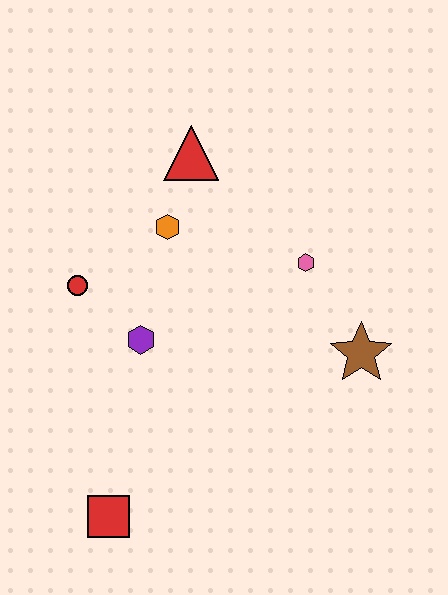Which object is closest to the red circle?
The purple hexagon is closest to the red circle.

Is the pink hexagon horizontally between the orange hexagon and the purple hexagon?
No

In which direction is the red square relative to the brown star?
The red square is to the left of the brown star.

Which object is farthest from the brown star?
The red square is farthest from the brown star.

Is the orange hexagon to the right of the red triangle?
No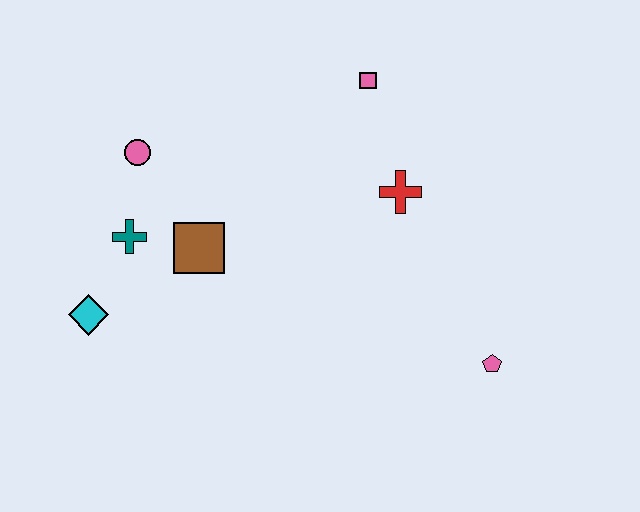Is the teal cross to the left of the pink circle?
Yes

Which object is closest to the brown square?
The teal cross is closest to the brown square.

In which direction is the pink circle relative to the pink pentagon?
The pink circle is to the left of the pink pentagon.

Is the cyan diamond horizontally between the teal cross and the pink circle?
No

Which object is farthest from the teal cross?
The pink pentagon is farthest from the teal cross.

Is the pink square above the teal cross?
Yes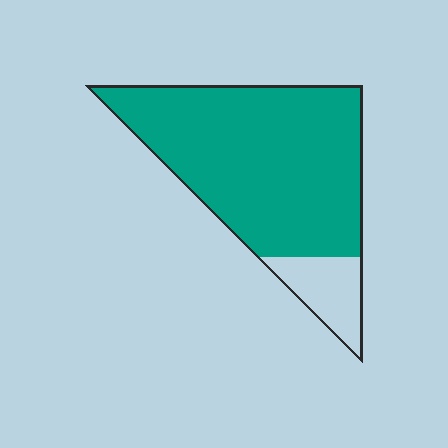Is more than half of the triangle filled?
Yes.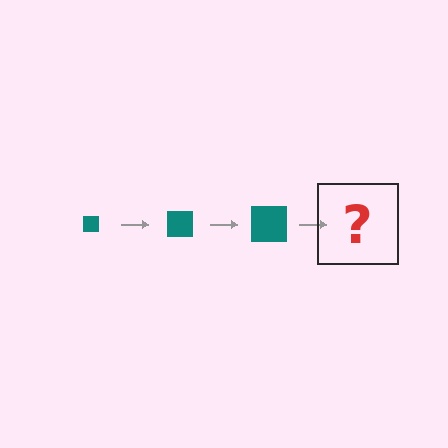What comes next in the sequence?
The next element should be a teal square, larger than the previous one.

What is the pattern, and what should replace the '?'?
The pattern is that the square gets progressively larger each step. The '?' should be a teal square, larger than the previous one.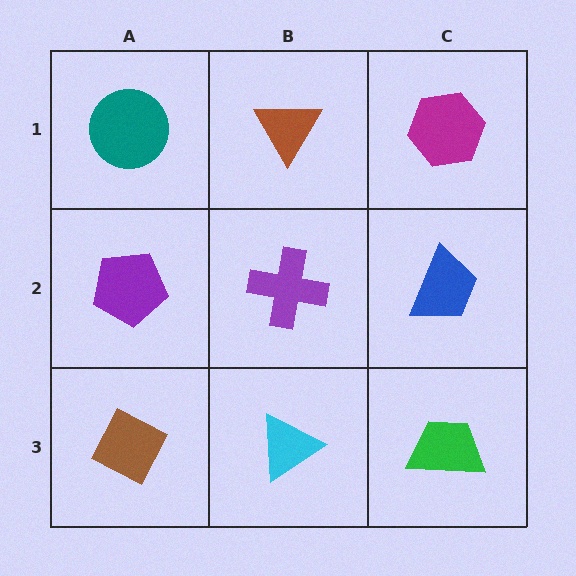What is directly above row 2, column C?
A magenta hexagon.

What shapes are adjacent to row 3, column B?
A purple cross (row 2, column B), a brown diamond (row 3, column A), a green trapezoid (row 3, column C).